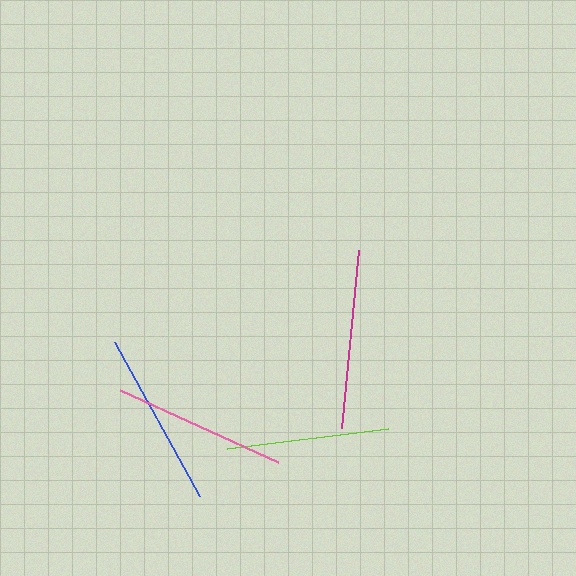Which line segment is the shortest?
The lime line is the shortest at approximately 163 pixels.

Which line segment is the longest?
The magenta line is the longest at approximately 179 pixels.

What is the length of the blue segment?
The blue segment is approximately 175 pixels long.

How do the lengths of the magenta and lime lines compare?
The magenta and lime lines are approximately the same length.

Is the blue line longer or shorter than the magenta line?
The magenta line is longer than the blue line.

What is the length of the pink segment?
The pink segment is approximately 174 pixels long.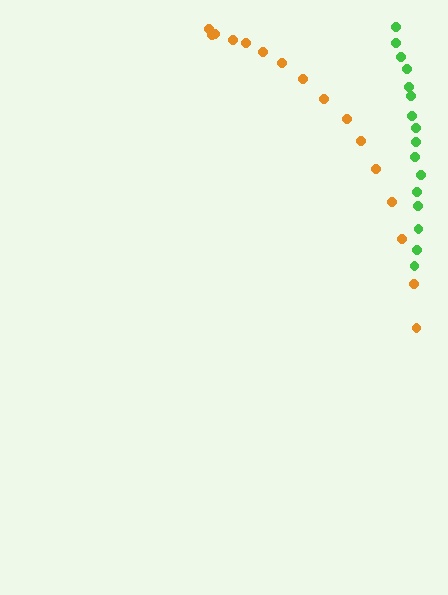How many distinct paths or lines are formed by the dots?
There are 2 distinct paths.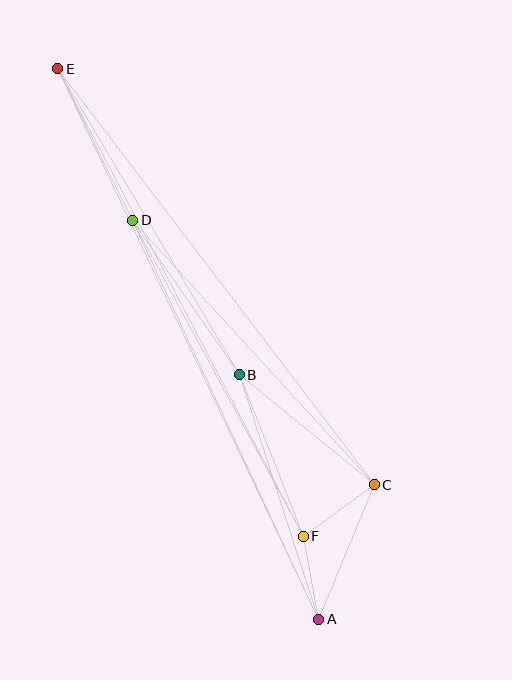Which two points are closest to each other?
Points A and F are closest to each other.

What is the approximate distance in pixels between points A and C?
The distance between A and C is approximately 145 pixels.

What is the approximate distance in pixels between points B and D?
The distance between B and D is approximately 188 pixels.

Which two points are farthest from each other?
Points A and E are farthest from each other.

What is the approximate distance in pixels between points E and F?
The distance between E and F is approximately 528 pixels.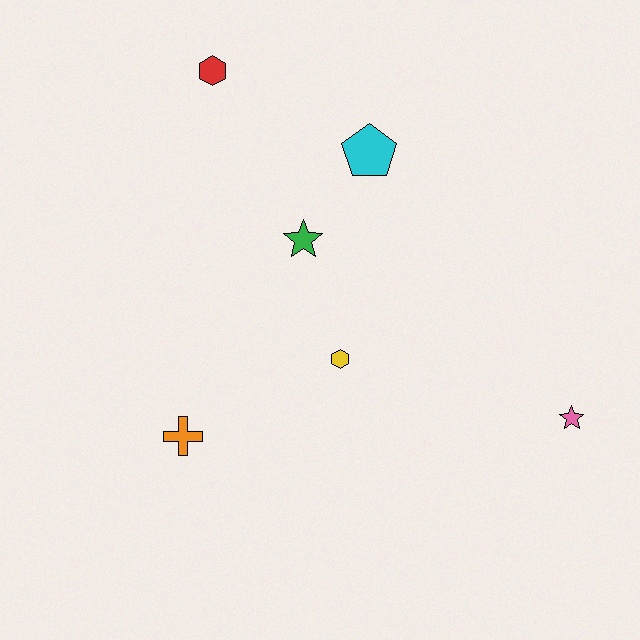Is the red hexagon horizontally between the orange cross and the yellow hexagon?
Yes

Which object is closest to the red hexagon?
The cyan pentagon is closest to the red hexagon.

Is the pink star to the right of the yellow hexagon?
Yes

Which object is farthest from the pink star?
The red hexagon is farthest from the pink star.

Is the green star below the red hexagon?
Yes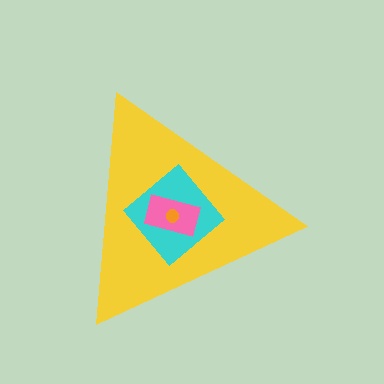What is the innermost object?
The orange circle.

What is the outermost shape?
The yellow triangle.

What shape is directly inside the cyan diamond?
The pink rectangle.